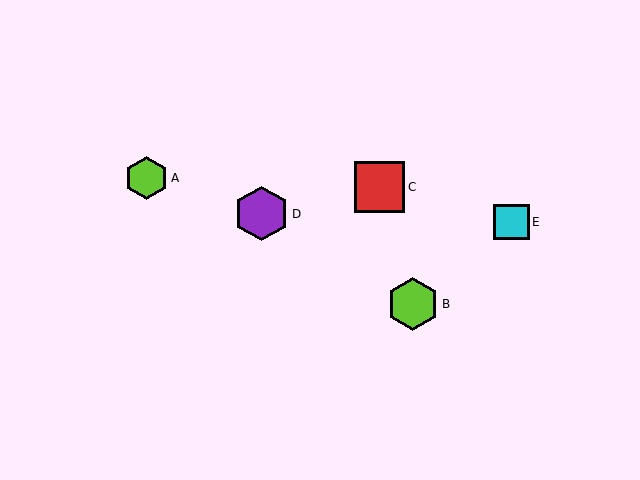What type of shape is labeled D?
Shape D is a purple hexagon.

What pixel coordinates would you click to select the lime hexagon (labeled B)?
Click at (413, 304) to select the lime hexagon B.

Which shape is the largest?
The purple hexagon (labeled D) is the largest.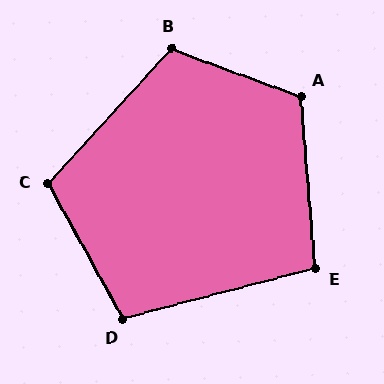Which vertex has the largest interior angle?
A, at approximately 115 degrees.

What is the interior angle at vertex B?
Approximately 112 degrees (obtuse).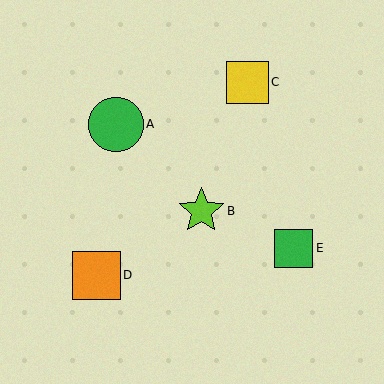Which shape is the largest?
The green circle (labeled A) is the largest.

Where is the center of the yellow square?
The center of the yellow square is at (248, 82).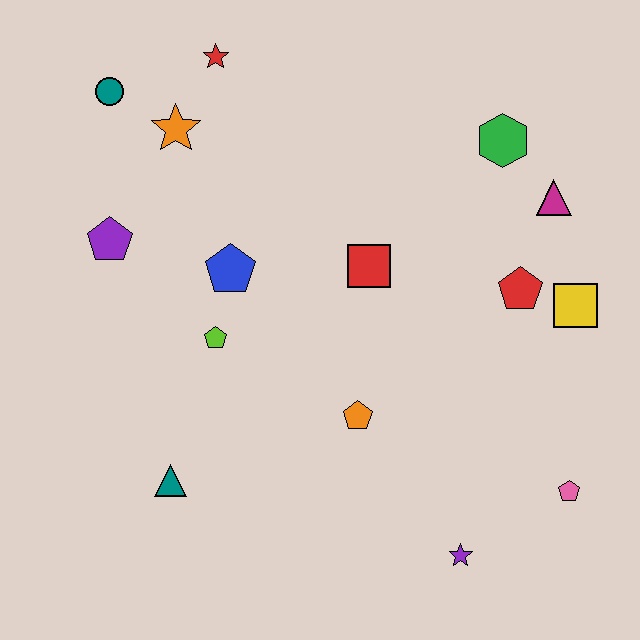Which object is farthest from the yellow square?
The teal circle is farthest from the yellow square.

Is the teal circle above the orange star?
Yes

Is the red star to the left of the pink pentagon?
Yes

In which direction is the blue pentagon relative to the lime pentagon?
The blue pentagon is above the lime pentagon.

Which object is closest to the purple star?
The pink pentagon is closest to the purple star.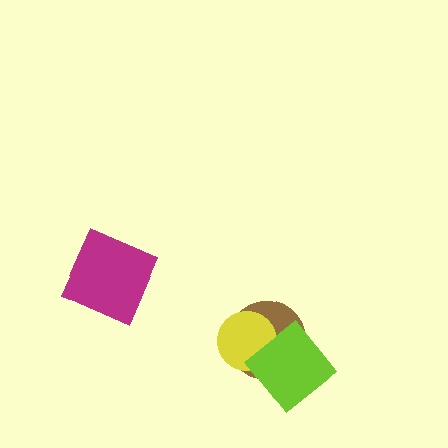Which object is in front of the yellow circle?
The lime diamond is in front of the yellow circle.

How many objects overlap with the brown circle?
2 objects overlap with the brown circle.